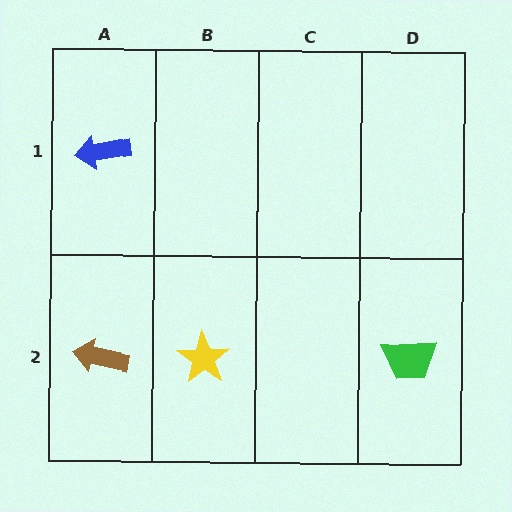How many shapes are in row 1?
1 shape.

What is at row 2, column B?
A yellow star.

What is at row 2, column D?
A green trapezoid.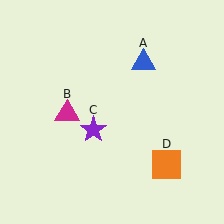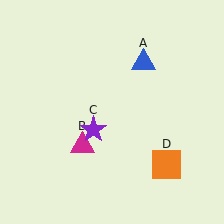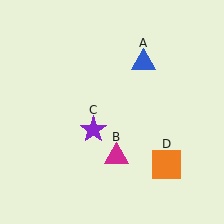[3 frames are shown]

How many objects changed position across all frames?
1 object changed position: magenta triangle (object B).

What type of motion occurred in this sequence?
The magenta triangle (object B) rotated counterclockwise around the center of the scene.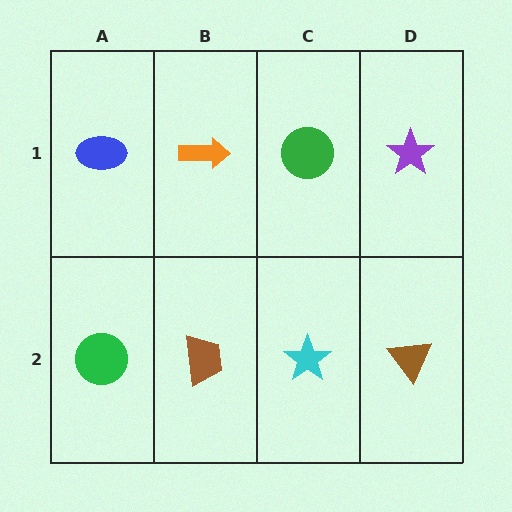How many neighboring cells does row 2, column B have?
3.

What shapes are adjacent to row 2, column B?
An orange arrow (row 1, column B), a green circle (row 2, column A), a cyan star (row 2, column C).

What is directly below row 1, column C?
A cyan star.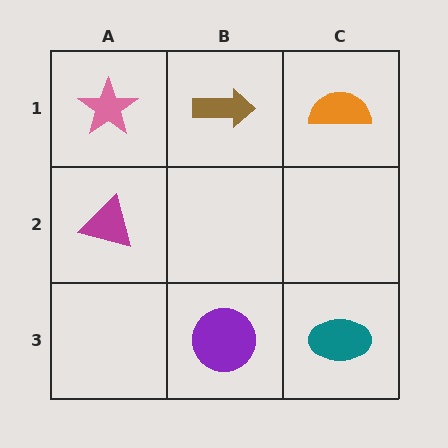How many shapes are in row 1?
3 shapes.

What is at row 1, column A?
A pink star.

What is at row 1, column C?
An orange semicircle.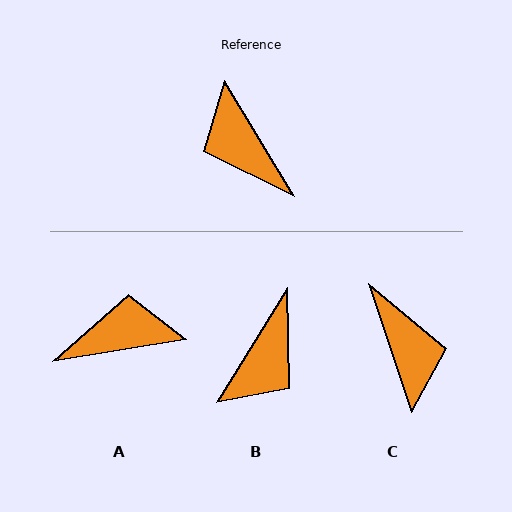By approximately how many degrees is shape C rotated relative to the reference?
Approximately 167 degrees counter-clockwise.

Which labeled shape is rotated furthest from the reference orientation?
C, about 167 degrees away.